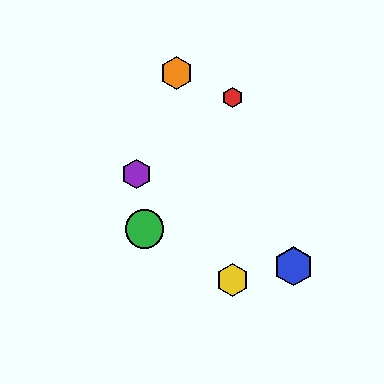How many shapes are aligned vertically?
2 shapes (the red hexagon, the yellow hexagon) are aligned vertically.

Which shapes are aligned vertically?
The red hexagon, the yellow hexagon are aligned vertically.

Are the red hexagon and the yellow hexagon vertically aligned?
Yes, both are at x≈233.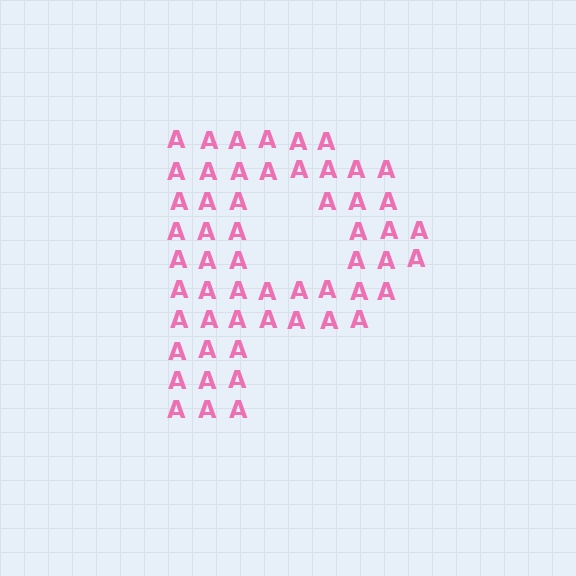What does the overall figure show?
The overall figure shows the letter P.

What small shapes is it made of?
It is made of small letter A's.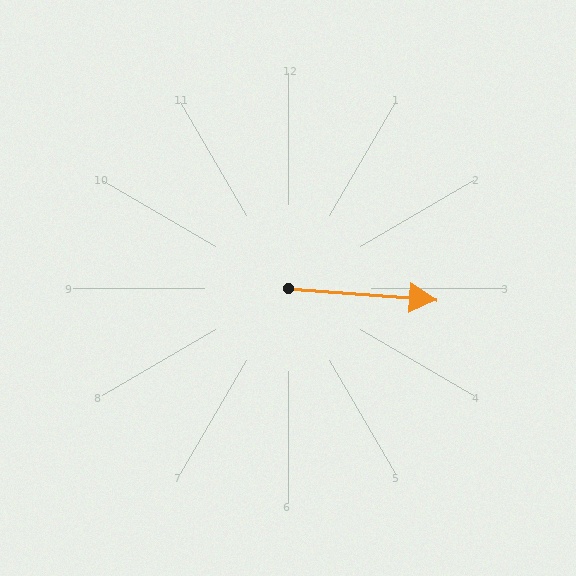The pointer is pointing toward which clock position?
Roughly 3 o'clock.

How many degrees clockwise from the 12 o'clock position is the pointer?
Approximately 94 degrees.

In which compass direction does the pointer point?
East.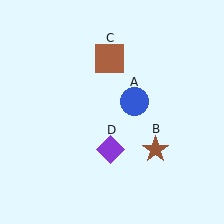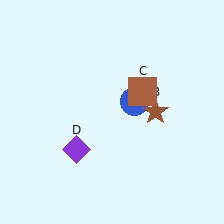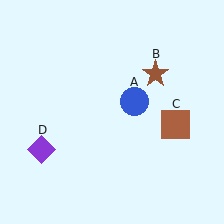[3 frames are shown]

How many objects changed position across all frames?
3 objects changed position: brown star (object B), brown square (object C), purple diamond (object D).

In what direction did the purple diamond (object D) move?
The purple diamond (object D) moved left.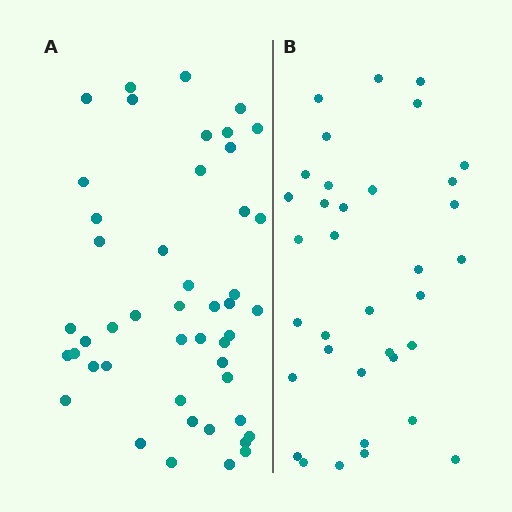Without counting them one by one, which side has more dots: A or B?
Region A (the left region) has more dots.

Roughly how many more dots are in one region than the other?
Region A has roughly 12 or so more dots than region B.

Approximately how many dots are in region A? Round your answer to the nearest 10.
About 50 dots. (The exact count is 47, which rounds to 50.)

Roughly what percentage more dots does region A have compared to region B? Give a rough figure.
About 35% more.